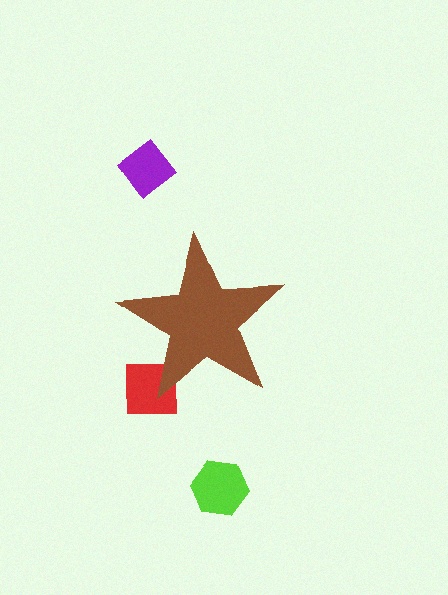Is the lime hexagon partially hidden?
No, the lime hexagon is fully visible.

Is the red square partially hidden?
Yes, the red square is partially hidden behind the brown star.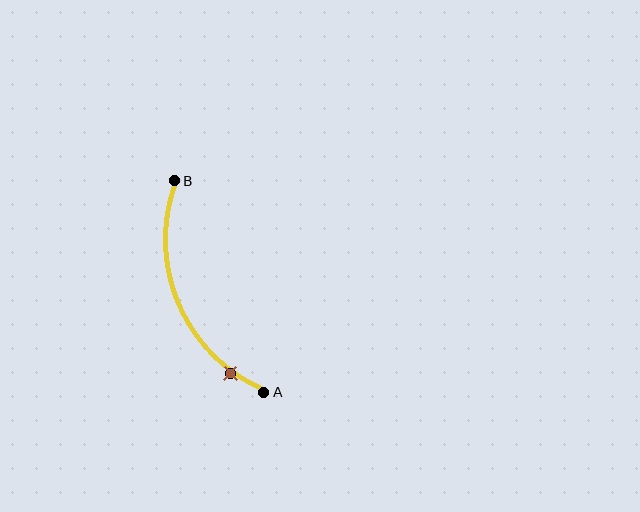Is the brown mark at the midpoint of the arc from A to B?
No. The brown mark lies on the arc but is closer to endpoint A. The arc midpoint would be at the point on the curve equidistant along the arc from both A and B.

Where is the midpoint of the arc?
The arc midpoint is the point on the curve farthest from the straight line joining A and B. It sits to the left of that line.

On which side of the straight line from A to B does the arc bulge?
The arc bulges to the left of the straight line connecting A and B.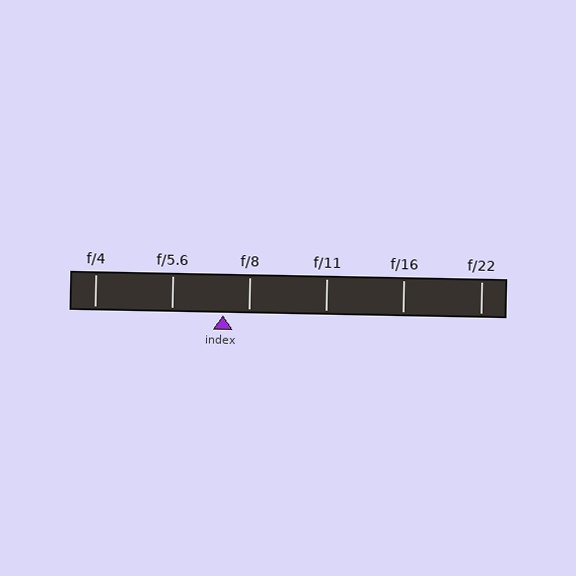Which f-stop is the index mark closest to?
The index mark is closest to f/8.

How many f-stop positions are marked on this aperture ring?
There are 6 f-stop positions marked.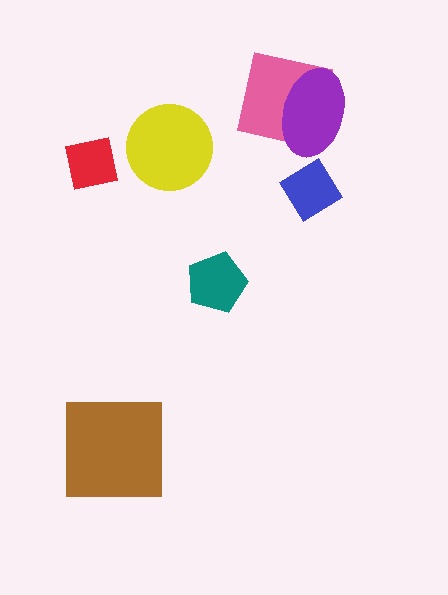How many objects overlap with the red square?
0 objects overlap with the red square.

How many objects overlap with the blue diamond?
0 objects overlap with the blue diamond.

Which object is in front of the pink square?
The purple ellipse is in front of the pink square.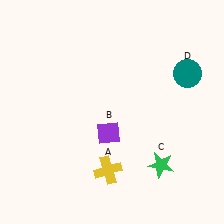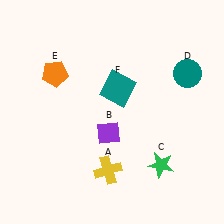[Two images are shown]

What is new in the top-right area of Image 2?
A teal square (F) was added in the top-right area of Image 2.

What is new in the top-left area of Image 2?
An orange pentagon (E) was added in the top-left area of Image 2.